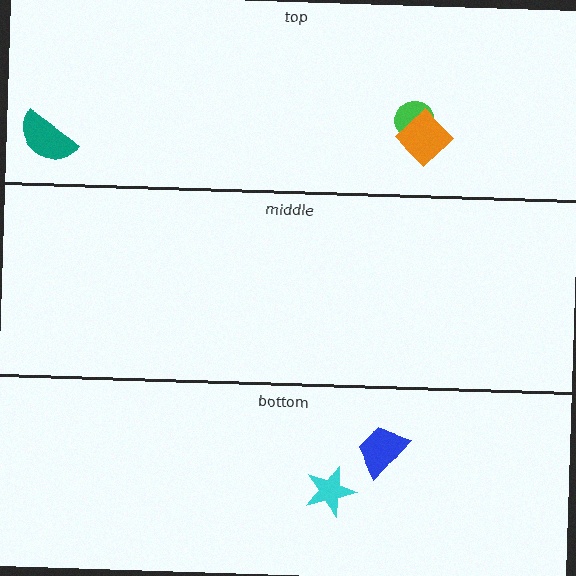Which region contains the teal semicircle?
The top region.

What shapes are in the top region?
The green circle, the teal semicircle, the orange diamond.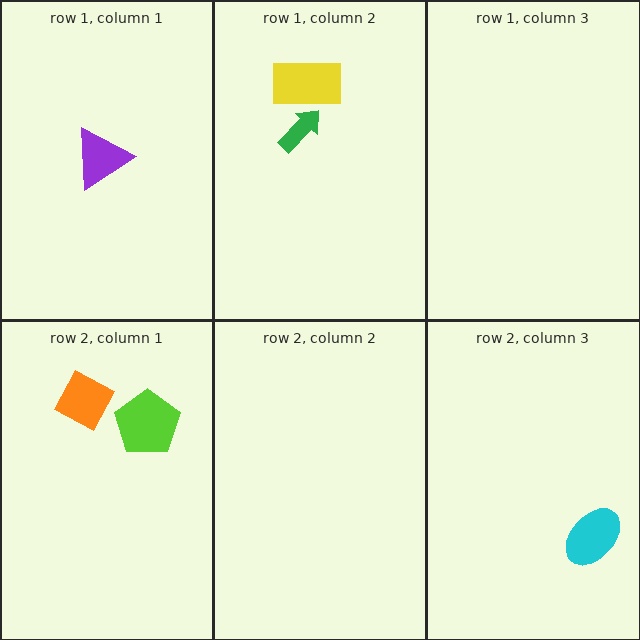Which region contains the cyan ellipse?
The row 2, column 3 region.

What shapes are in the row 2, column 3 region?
The cyan ellipse.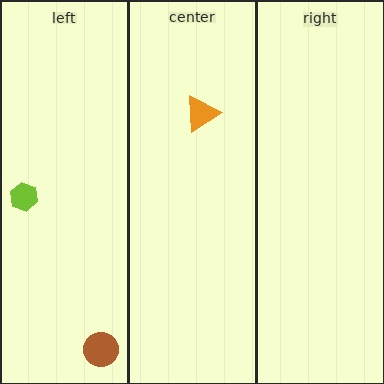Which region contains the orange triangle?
The center region.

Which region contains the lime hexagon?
The left region.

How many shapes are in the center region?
1.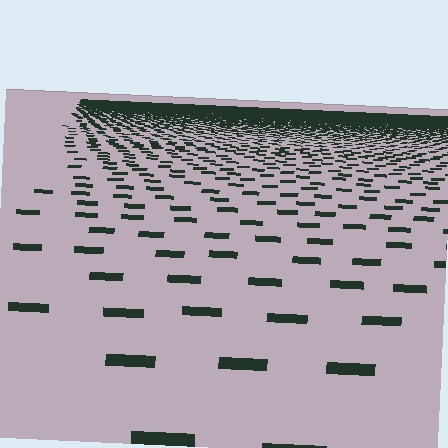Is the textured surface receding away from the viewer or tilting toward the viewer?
The surface is receding away from the viewer. Texture elements get smaller and denser toward the top.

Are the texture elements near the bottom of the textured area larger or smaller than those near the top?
Larger. Near the bottom, elements are closer to the viewer and appear at a bigger on-screen size.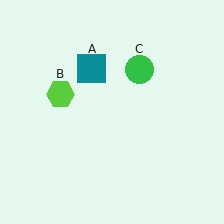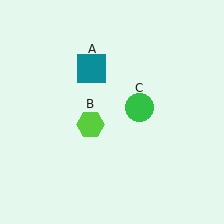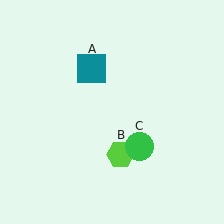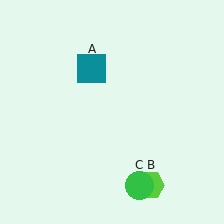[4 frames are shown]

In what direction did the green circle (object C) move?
The green circle (object C) moved down.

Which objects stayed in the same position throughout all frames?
Teal square (object A) remained stationary.